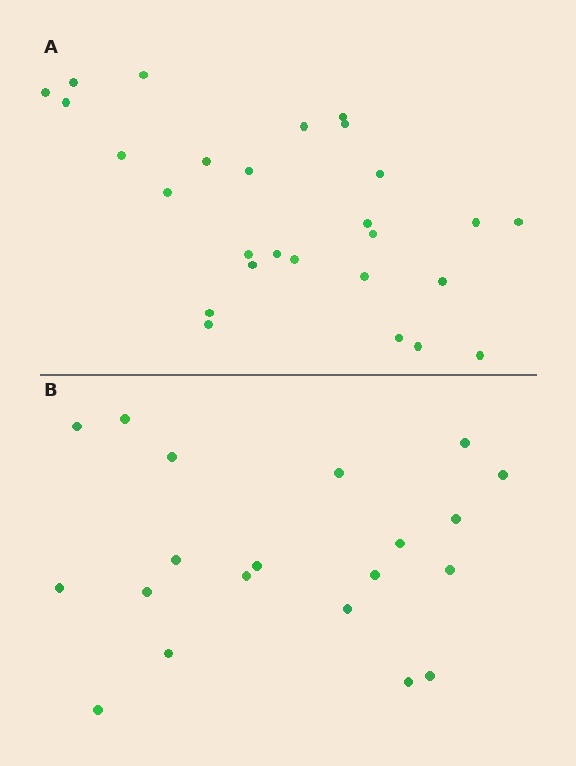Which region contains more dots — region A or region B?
Region A (the top region) has more dots.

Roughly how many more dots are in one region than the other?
Region A has roughly 8 or so more dots than region B.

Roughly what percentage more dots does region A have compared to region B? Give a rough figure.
About 35% more.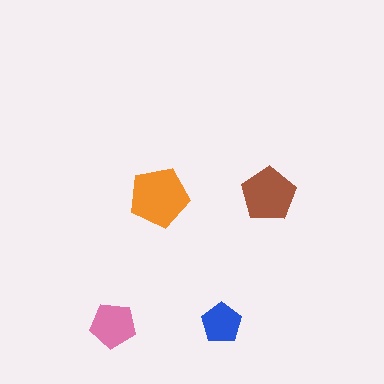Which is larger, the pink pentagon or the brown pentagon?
The brown one.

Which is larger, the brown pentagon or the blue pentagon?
The brown one.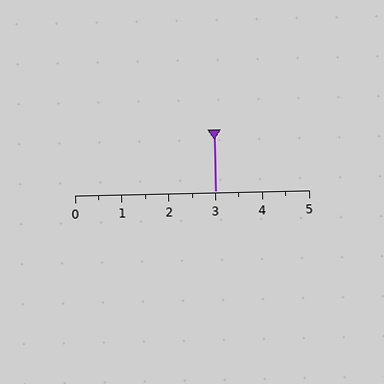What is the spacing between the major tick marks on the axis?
The major ticks are spaced 1 apart.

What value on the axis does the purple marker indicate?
The marker indicates approximately 3.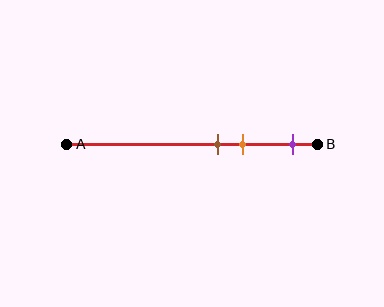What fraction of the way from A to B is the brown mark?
The brown mark is approximately 60% (0.6) of the way from A to B.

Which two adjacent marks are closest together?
The brown and orange marks are the closest adjacent pair.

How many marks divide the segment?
There are 3 marks dividing the segment.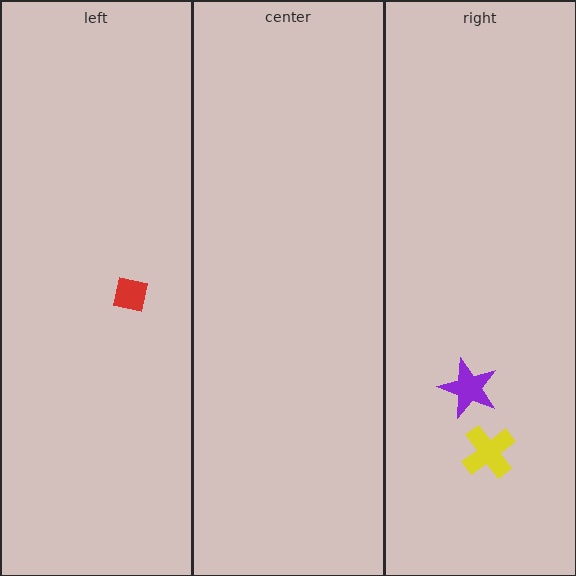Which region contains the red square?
The left region.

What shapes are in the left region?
The red square.